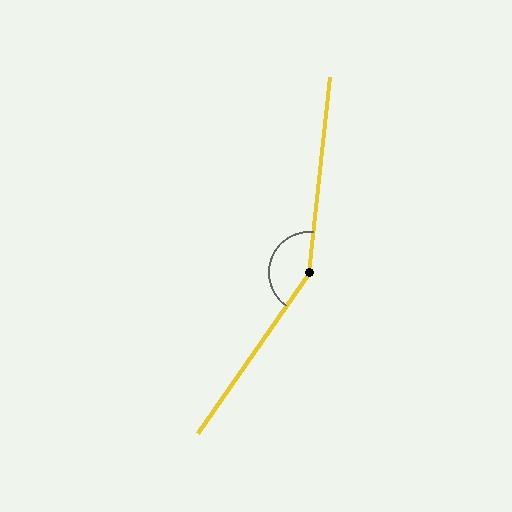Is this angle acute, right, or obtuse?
It is obtuse.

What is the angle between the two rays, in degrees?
Approximately 151 degrees.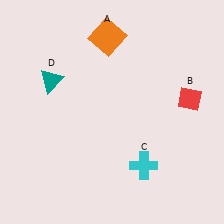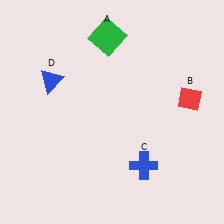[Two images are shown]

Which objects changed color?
A changed from orange to green. C changed from cyan to blue. D changed from teal to blue.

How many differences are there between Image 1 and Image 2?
There are 3 differences between the two images.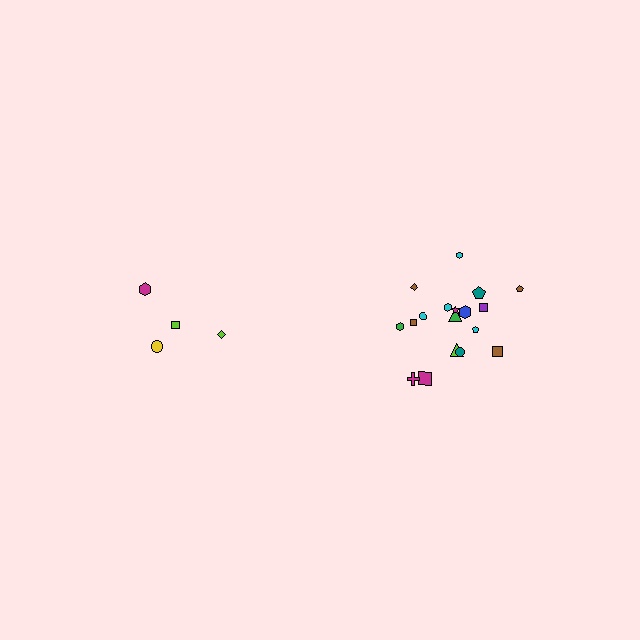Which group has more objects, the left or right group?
The right group.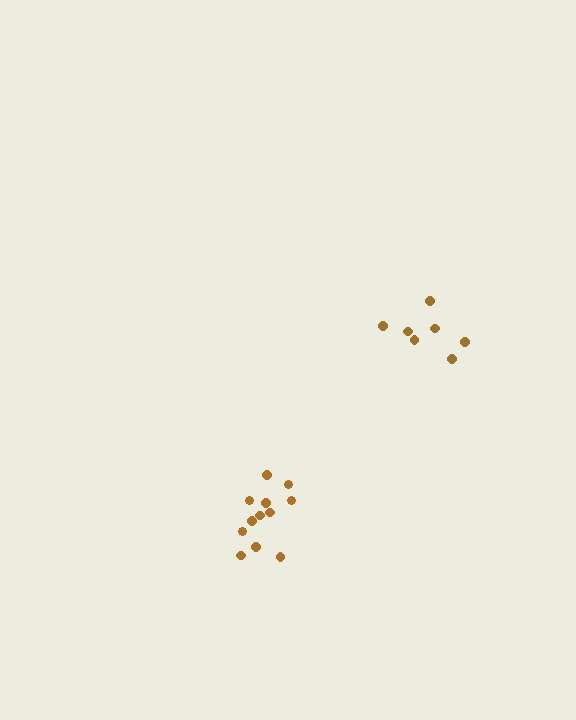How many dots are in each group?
Group 1: 7 dots, Group 2: 12 dots (19 total).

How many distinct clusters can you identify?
There are 2 distinct clusters.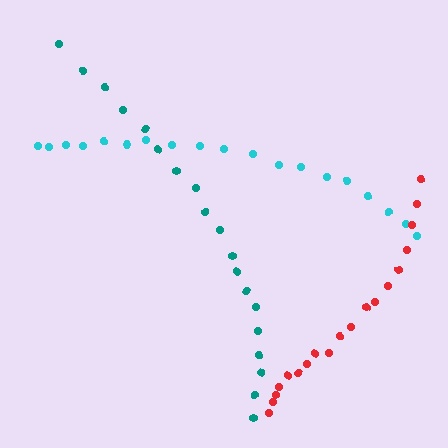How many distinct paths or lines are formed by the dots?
There are 3 distinct paths.